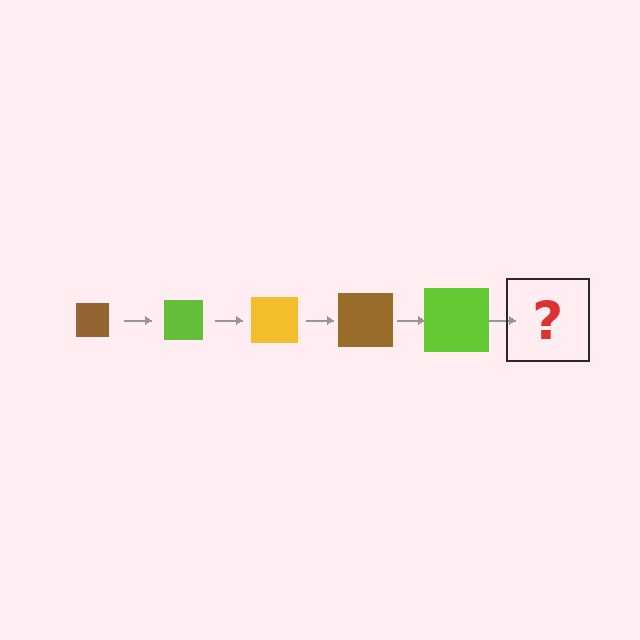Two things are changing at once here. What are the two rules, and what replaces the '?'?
The two rules are that the square grows larger each step and the color cycles through brown, lime, and yellow. The '?' should be a yellow square, larger than the previous one.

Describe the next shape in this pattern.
It should be a yellow square, larger than the previous one.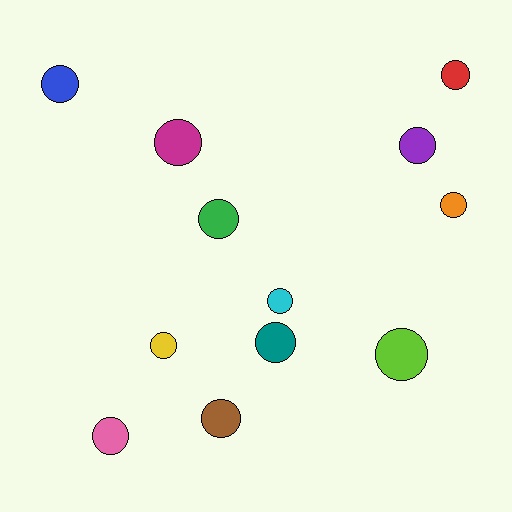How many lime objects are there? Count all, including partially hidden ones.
There is 1 lime object.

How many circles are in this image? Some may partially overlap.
There are 12 circles.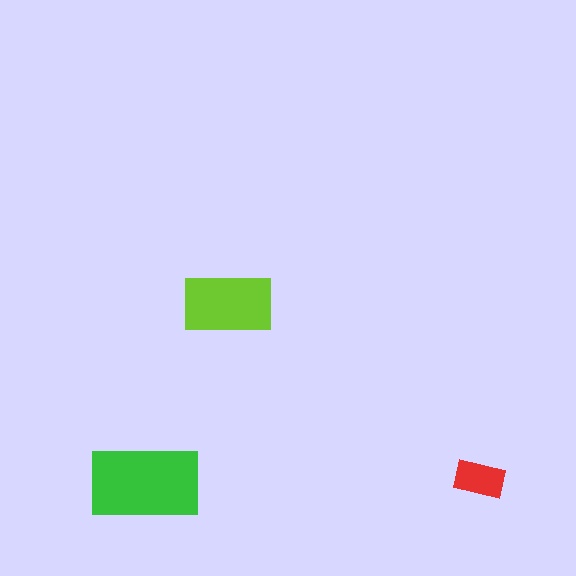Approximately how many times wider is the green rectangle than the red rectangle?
About 2 times wider.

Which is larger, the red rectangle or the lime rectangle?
The lime one.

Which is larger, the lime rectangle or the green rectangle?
The green one.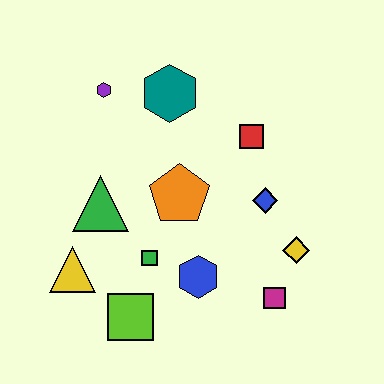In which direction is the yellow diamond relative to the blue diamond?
The yellow diamond is below the blue diamond.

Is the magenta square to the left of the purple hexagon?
No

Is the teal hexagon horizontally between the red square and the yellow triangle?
Yes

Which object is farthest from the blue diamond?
The yellow triangle is farthest from the blue diamond.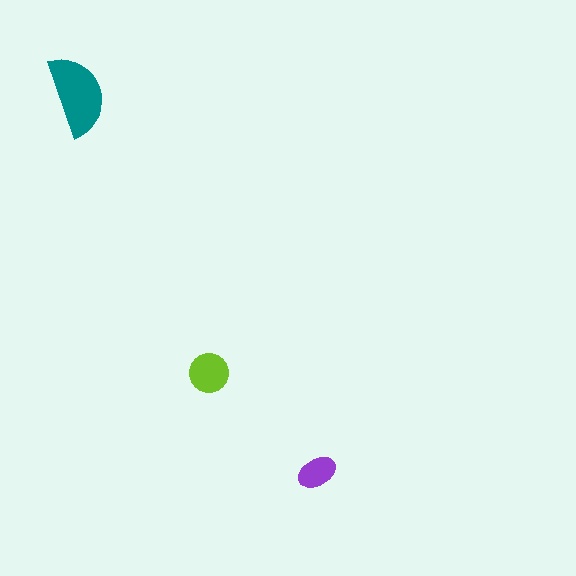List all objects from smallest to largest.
The purple ellipse, the lime circle, the teal semicircle.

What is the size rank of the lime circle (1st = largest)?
2nd.